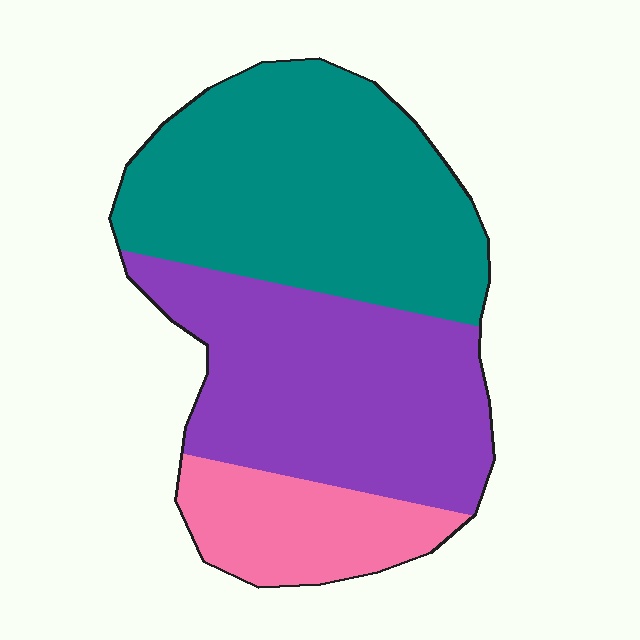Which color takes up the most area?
Teal, at roughly 45%.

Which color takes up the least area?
Pink, at roughly 15%.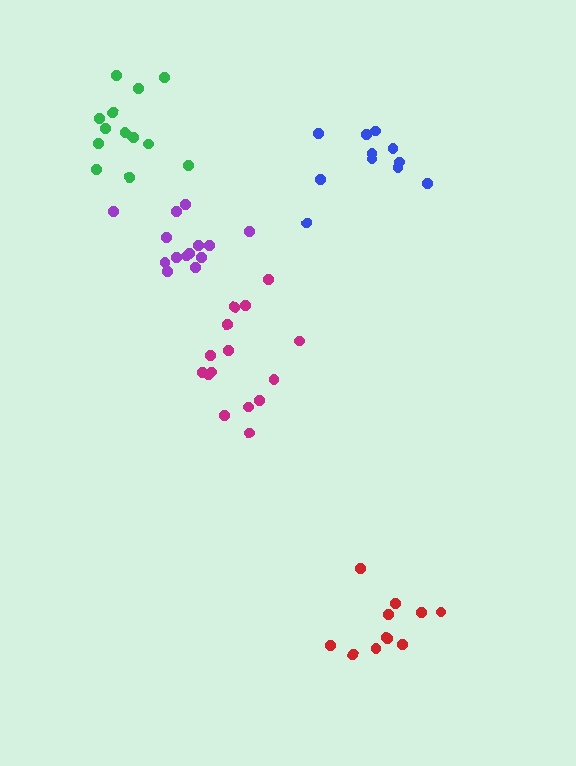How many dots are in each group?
Group 1: 11 dots, Group 2: 11 dots, Group 3: 13 dots, Group 4: 14 dots, Group 5: 15 dots (64 total).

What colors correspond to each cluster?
The clusters are colored: blue, red, green, purple, magenta.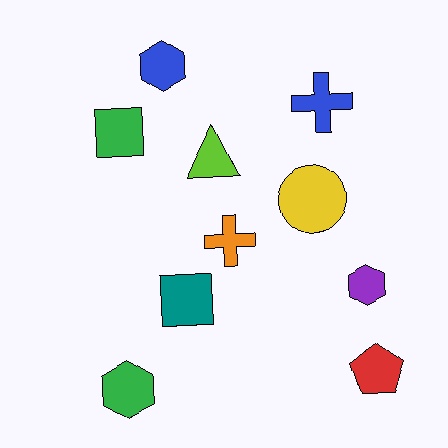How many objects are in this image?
There are 10 objects.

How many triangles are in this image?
There is 1 triangle.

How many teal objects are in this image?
There is 1 teal object.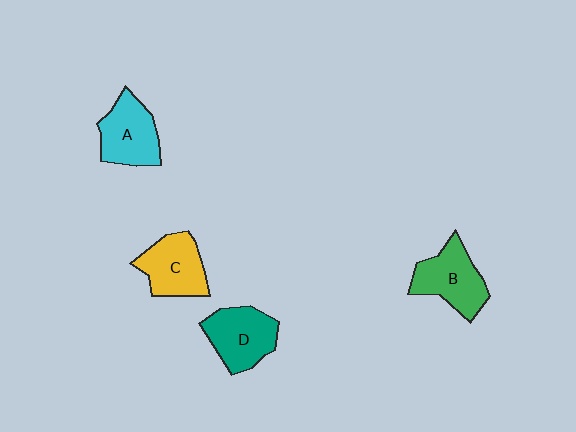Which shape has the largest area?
Shape B (green).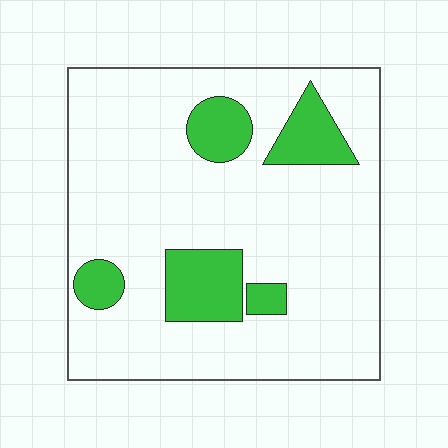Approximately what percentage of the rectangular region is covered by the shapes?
Approximately 15%.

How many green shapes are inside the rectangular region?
5.